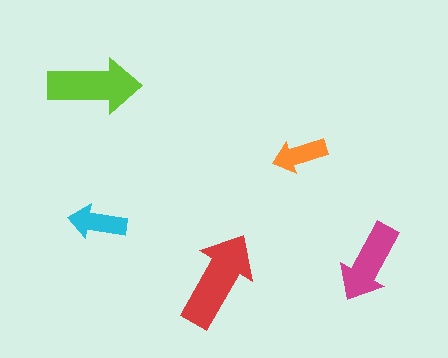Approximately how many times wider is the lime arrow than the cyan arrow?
About 1.5 times wider.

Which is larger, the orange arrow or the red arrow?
The red one.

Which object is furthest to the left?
The lime arrow is leftmost.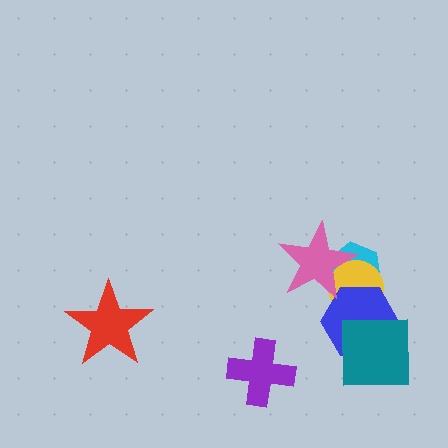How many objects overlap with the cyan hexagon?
3 objects overlap with the cyan hexagon.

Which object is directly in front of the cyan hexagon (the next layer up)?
The yellow circle is directly in front of the cyan hexagon.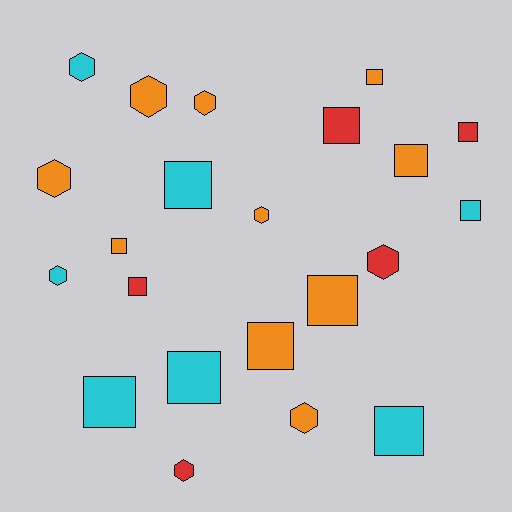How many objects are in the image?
There are 22 objects.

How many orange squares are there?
There are 5 orange squares.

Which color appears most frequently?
Orange, with 10 objects.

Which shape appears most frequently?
Square, with 13 objects.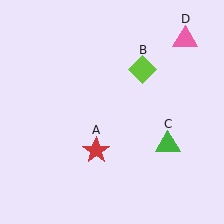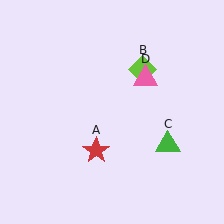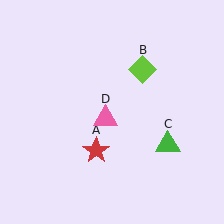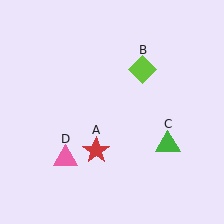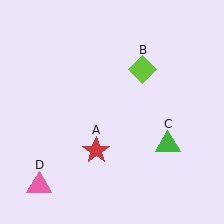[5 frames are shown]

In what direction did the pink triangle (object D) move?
The pink triangle (object D) moved down and to the left.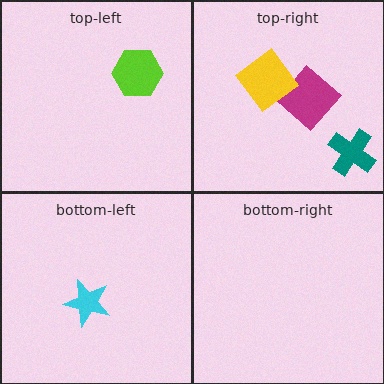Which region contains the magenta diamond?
The top-right region.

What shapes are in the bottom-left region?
The cyan star.